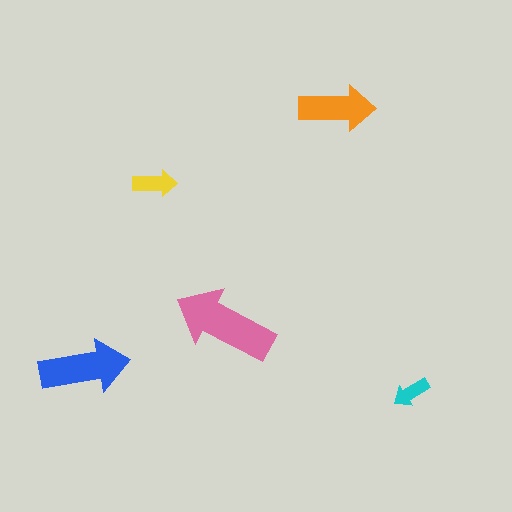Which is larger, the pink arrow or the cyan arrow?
The pink one.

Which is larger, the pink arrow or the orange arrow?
The pink one.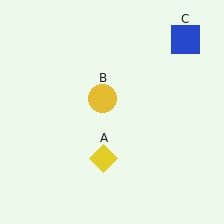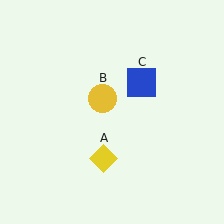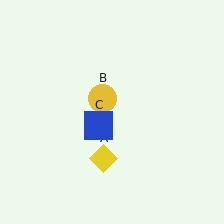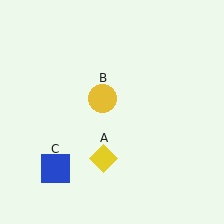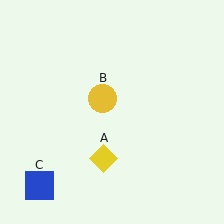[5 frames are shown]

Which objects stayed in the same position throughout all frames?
Yellow diamond (object A) and yellow circle (object B) remained stationary.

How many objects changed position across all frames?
1 object changed position: blue square (object C).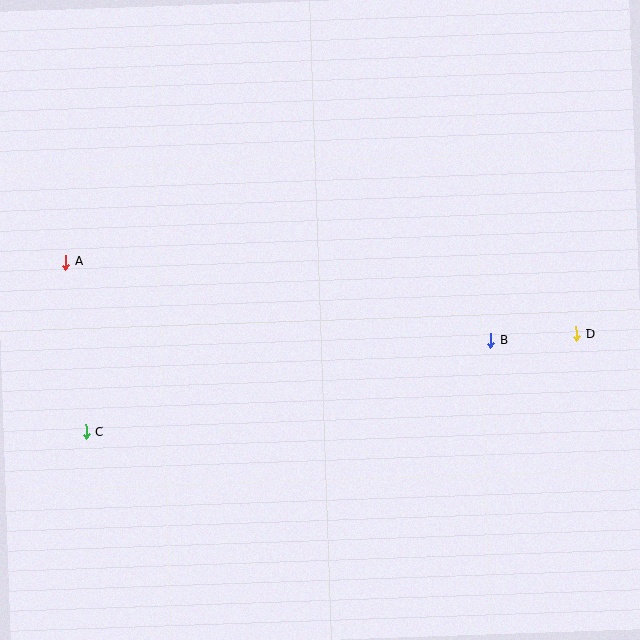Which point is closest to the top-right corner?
Point D is closest to the top-right corner.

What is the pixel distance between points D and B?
The distance between D and B is 86 pixels.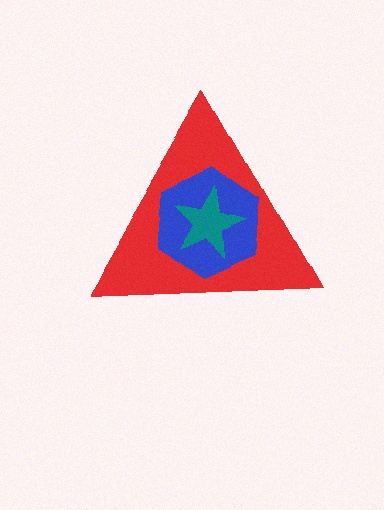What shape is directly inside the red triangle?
The blue hexagon.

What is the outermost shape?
The red triangle.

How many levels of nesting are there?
3.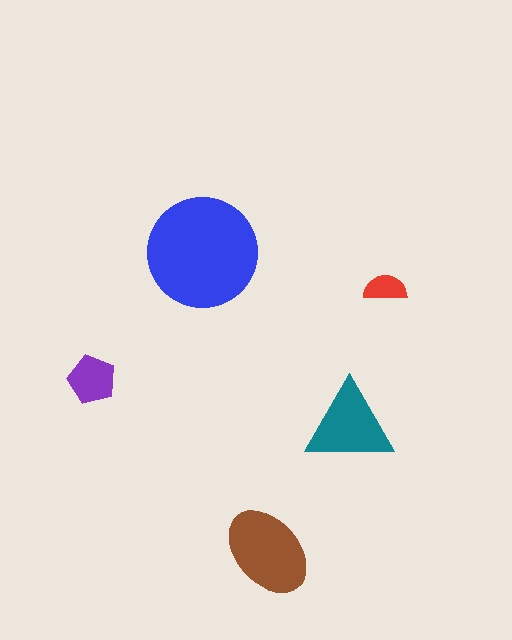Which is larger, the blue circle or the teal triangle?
The blue circle.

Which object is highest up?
The blue circle is topmost.